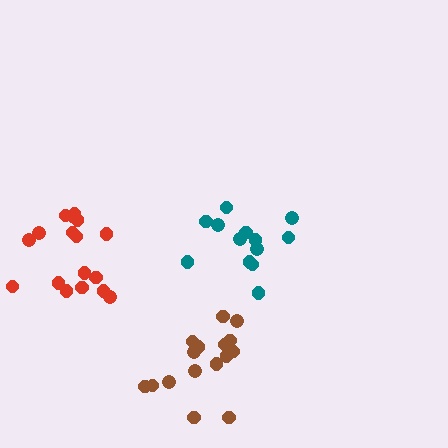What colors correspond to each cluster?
The clusters are colored: teal, red, brown.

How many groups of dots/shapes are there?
There are 3 groups.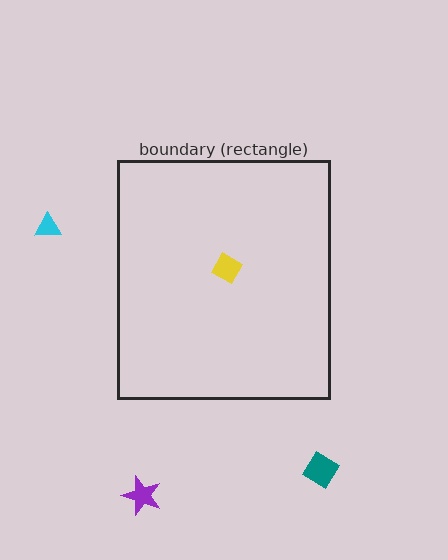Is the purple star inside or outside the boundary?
Outside.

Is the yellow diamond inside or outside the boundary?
Inside.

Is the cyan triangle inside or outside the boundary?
Outside.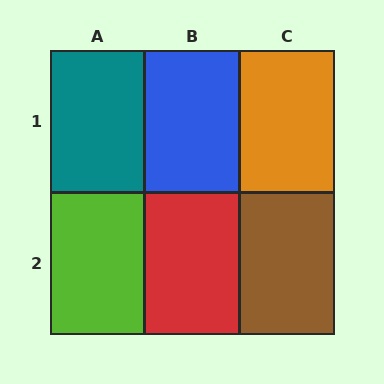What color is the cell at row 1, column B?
Blue.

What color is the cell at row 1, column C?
Orange.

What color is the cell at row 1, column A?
Teal.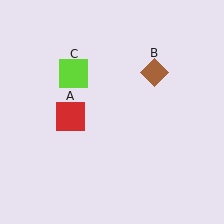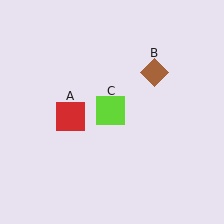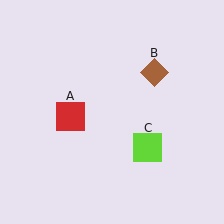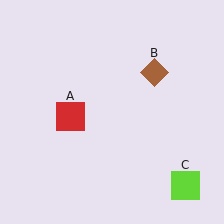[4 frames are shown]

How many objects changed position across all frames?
1 object changed position: lime square (object C).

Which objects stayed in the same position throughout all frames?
Red square (object A) and brown diamond (object B) remained stationary.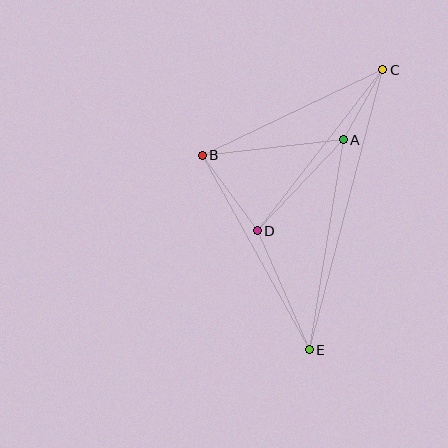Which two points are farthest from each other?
Points C and E are farthest from each other.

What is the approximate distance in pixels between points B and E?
The distance between B and E is approximately 222 pixels.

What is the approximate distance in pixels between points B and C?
The distance between B and C is approximately 200 pixels.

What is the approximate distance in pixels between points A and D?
The distance between A and D is approximately 125 pixels.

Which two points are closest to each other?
Points A and C are closest to each other.